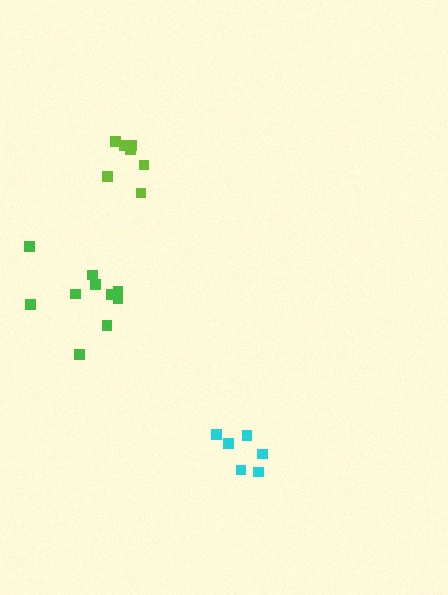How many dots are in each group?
Group 1: 10 dots, Group 2: 7 dots, Group 3: 6 dots (23 total).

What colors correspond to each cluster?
The clusters are colored: green, lime, cyan.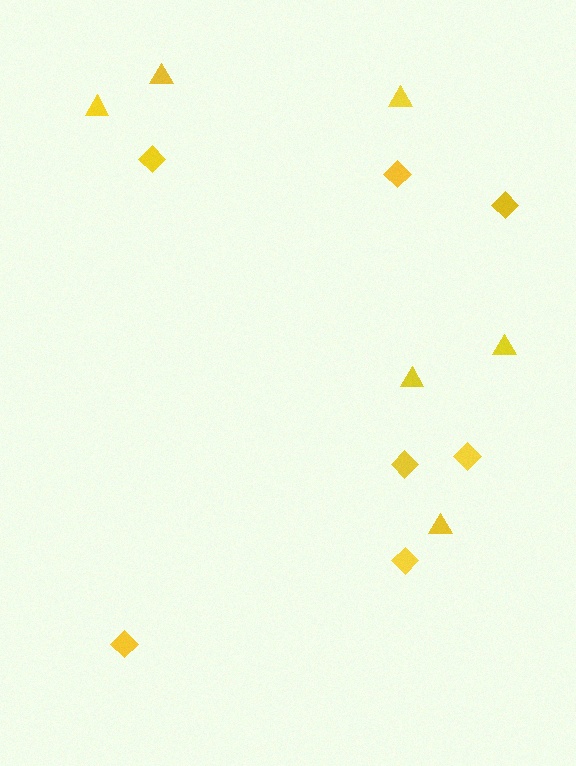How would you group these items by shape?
There are 2 groups: one group of diamonds (7) and one group of triangles (6).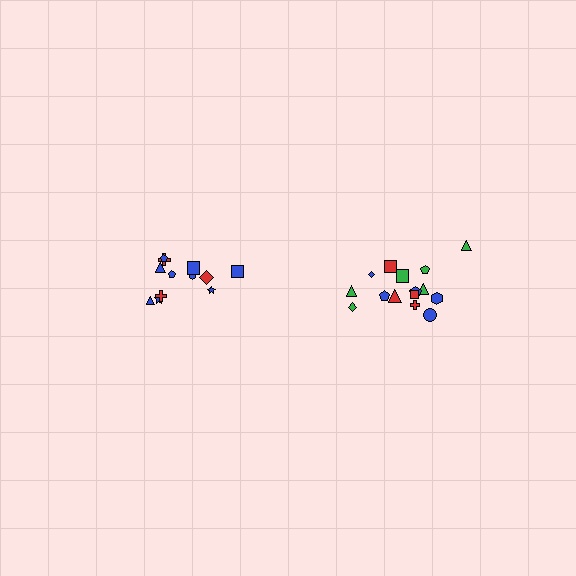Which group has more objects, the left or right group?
The right group.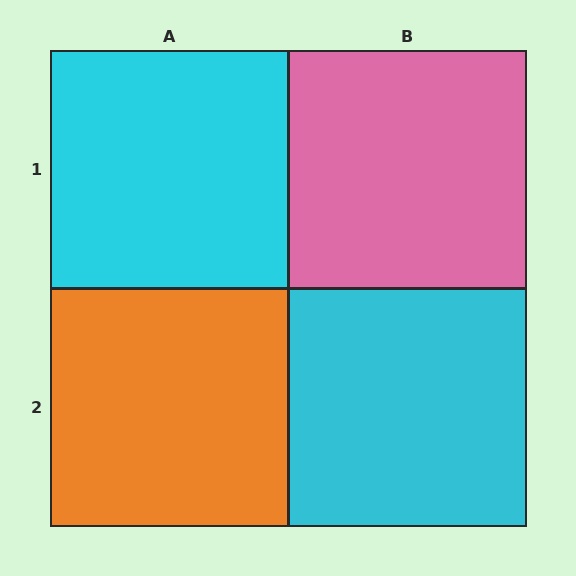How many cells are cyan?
2 cells are cyan.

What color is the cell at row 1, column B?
Pink.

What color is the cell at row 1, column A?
Cyan.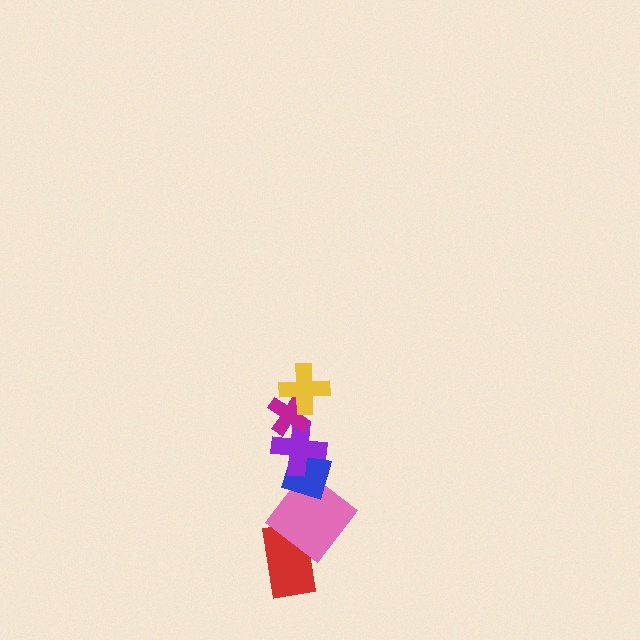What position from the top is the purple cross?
The purple cross is 3rd from the top.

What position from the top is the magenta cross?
The magenta cross is 2nd from the top.